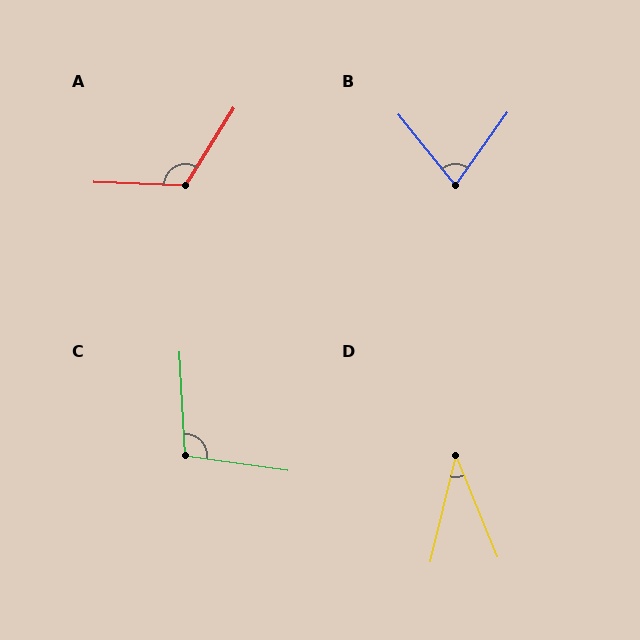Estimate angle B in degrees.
Approximately 74 degrees.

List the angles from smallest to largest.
D (36°), B (74°), C (101°), A (120°).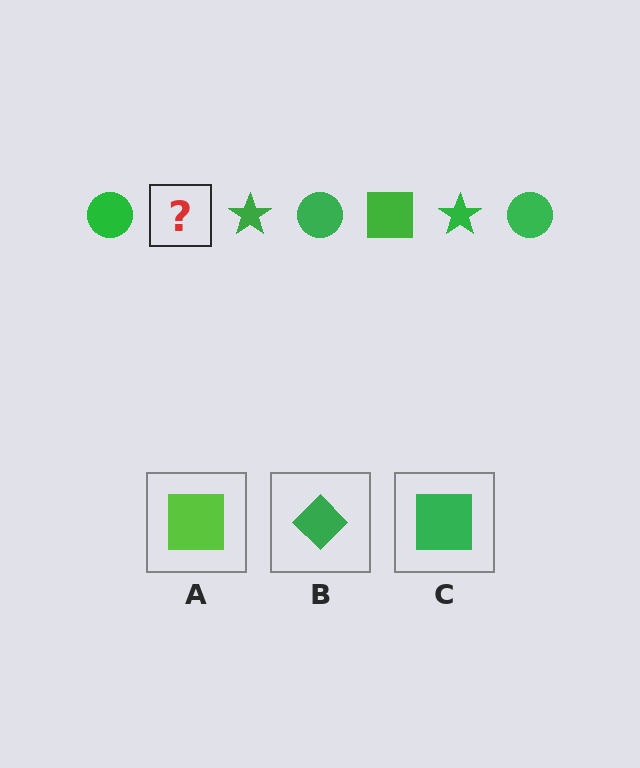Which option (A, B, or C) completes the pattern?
C.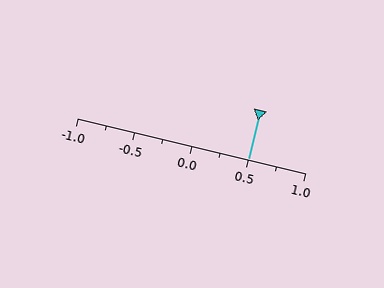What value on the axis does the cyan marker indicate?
The marker indicates approximately 0.5.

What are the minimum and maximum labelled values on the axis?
The axis runs from -1.0 to 1.0.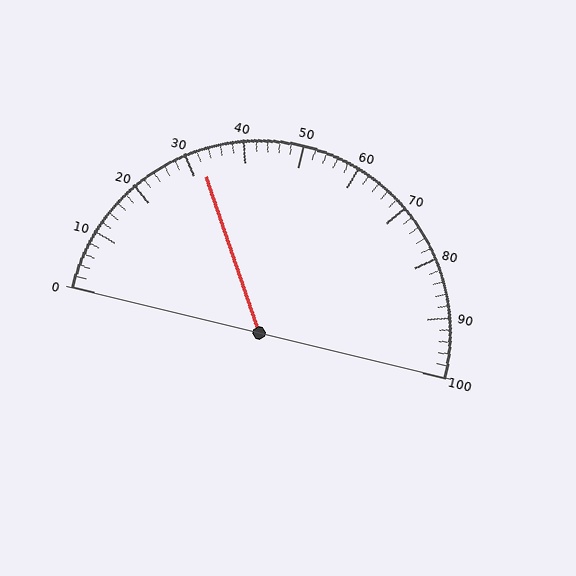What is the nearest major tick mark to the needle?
The nearest major tick mark is 30.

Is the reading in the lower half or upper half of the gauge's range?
The reading is in the lower half of the range (0 to 100).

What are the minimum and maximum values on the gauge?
The gauge ranges from 0 to 100.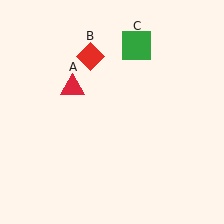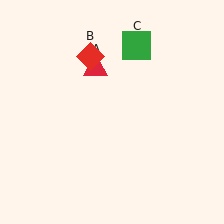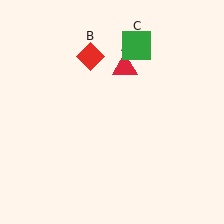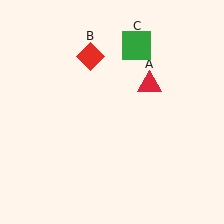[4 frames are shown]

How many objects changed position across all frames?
1 object changed position: red triangle (object A).